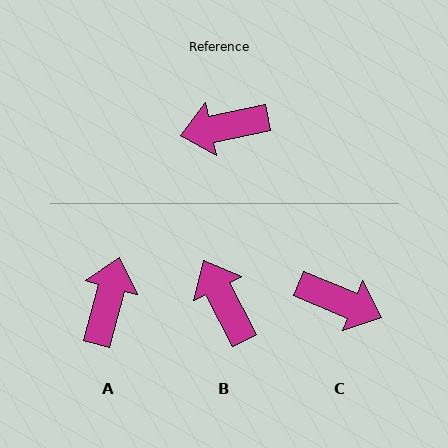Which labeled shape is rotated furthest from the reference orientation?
C, about 146 degrees away.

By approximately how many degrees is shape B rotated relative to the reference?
Approximately 75 degrees clockwise.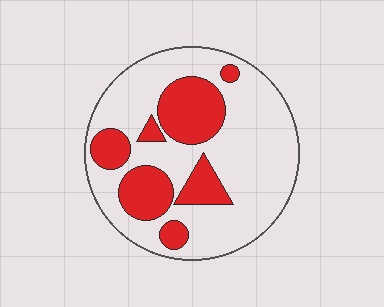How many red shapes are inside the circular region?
7.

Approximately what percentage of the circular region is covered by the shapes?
Approximately 30%.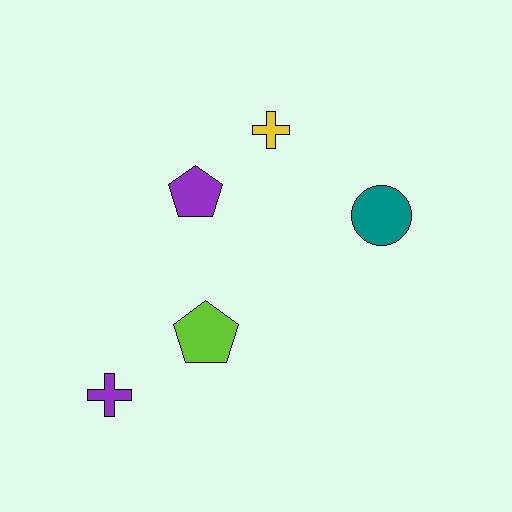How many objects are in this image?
There are 5 objects.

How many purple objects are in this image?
There are 2 purple objects.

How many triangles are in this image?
There are no triangles.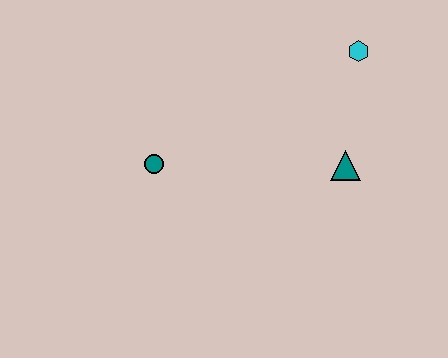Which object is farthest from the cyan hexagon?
The teal circle is farthest from the cyan hexagon.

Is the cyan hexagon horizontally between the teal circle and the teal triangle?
No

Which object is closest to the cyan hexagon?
The teal triangle is closest to the cyan hexagon.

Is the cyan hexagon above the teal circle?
Yes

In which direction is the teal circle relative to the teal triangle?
The teal circle is to the left of the teal triangle.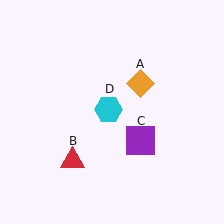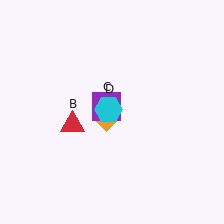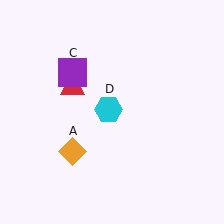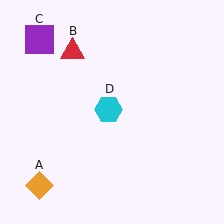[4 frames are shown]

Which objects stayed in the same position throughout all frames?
Cyan hexagon (object D) remained stationary.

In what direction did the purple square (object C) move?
The purple square (object C) moved up and to the left.